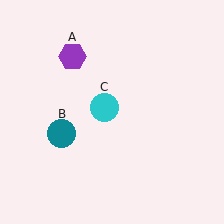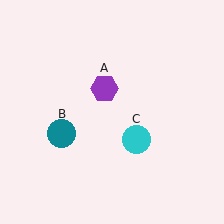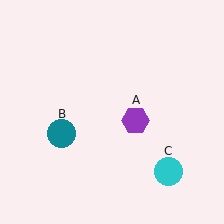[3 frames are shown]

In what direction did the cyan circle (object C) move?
The cyan circle (object C) moved down and to the right.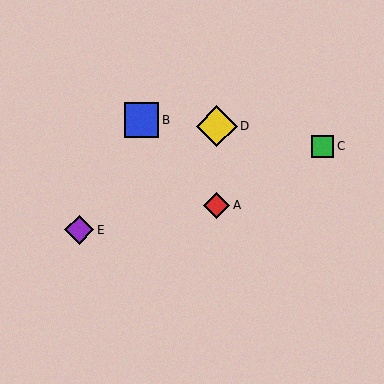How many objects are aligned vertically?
2 objects (A, D) are aligned vertically.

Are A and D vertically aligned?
Yes, both are at x≈217.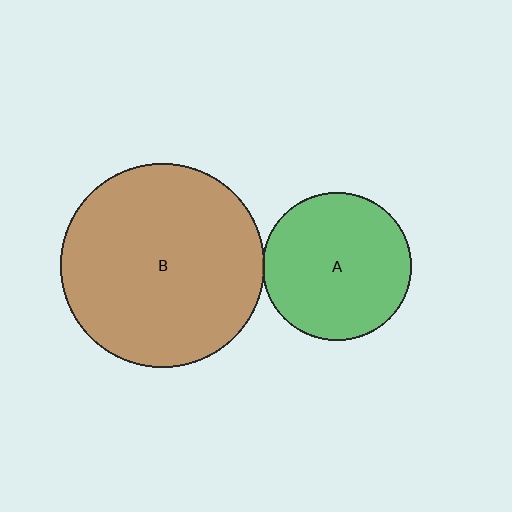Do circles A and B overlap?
Yes.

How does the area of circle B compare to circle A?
Approximately 1.9 times.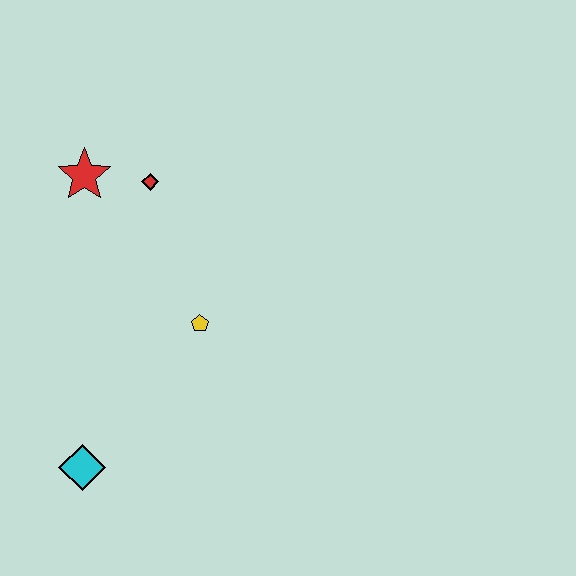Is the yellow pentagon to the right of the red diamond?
Yes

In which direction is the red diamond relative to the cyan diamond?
The red diamond is above the cyan diamond.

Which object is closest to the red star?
The red diamond is closest to the red star.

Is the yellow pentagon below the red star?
Yes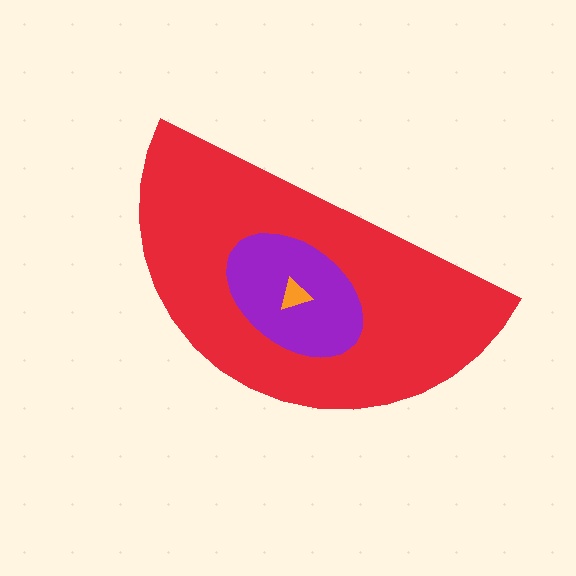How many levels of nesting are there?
3.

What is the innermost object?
The orange triangle.